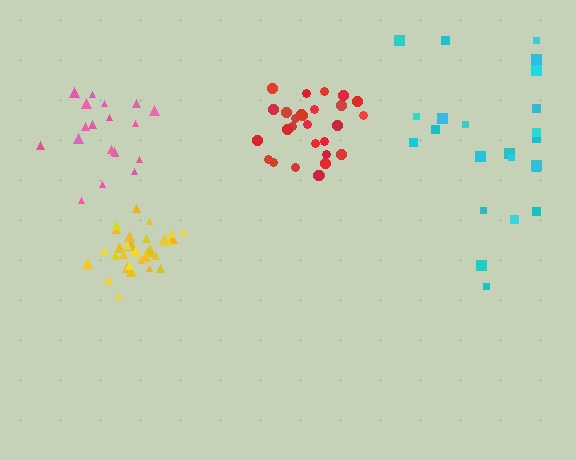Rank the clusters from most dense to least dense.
yellow, red, pink, cyan.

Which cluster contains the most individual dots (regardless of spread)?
Yellow (34).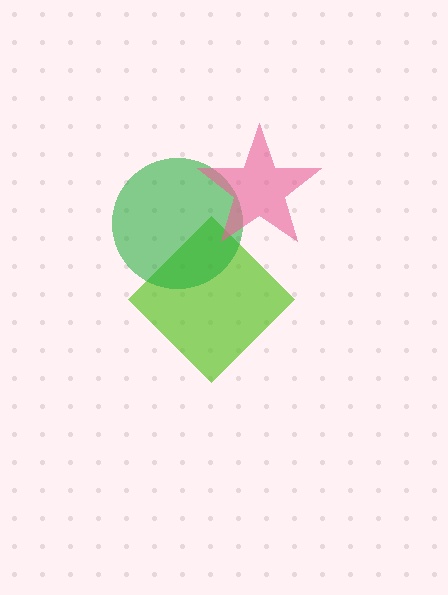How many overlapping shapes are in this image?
There are 3 overlapping shapes in the image.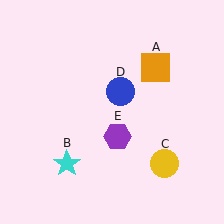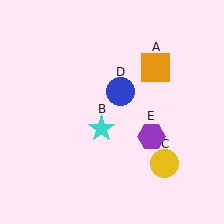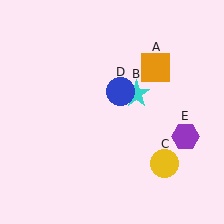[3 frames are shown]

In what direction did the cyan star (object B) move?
The cyan star (object B) moved up and to the right.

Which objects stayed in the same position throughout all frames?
Orange square (object A) and yellow circle (object C) and blue circle (object D) remained stationary.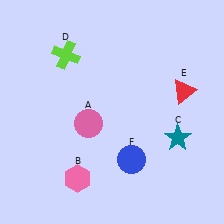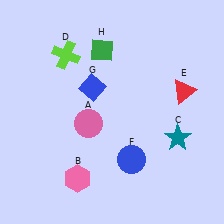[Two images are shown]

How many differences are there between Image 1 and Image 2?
There are 2 differences between the two images.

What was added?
A blue diamond (G), a green diamond (H) were added in Image 2.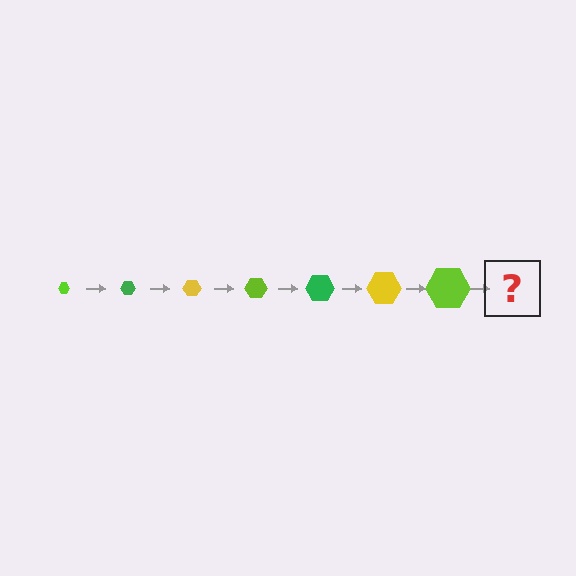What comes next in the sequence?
The next element should be a green hexagon, larger than the previous one.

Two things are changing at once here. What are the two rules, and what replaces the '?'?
The two rules are that the hexagon grows larger each step and the color cycles through lime, green, and yellow. The '?' should be a green hexagon, larger than the previous one.